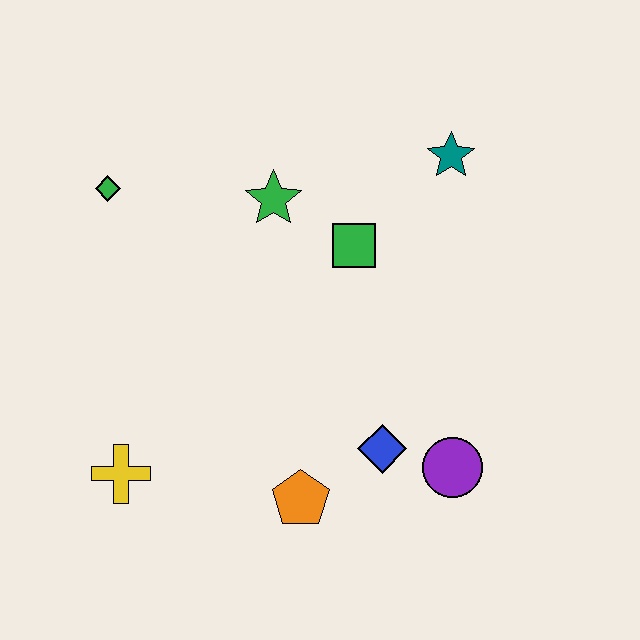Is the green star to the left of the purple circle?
Yes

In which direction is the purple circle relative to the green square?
The purple circle is below the green square.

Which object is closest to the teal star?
The green square is closest to the teal star.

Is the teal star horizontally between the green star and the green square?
No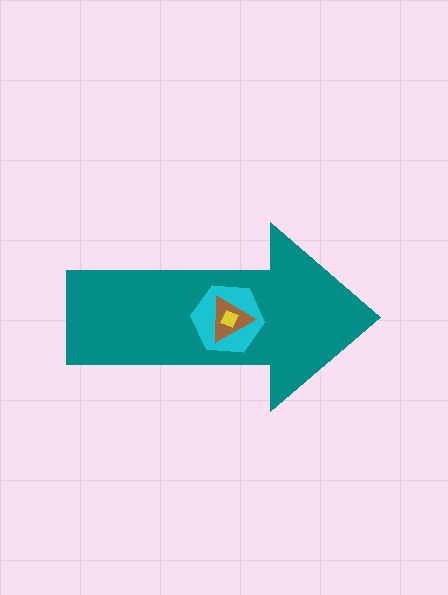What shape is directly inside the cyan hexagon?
The brown triangle.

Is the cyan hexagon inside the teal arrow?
Yes.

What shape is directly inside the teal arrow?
The cyan hexagon.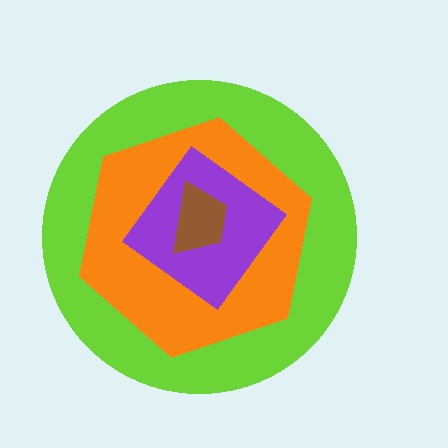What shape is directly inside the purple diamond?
The brown trapezoid.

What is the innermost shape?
The brown trapezoid.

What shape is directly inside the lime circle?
The orange hexagon.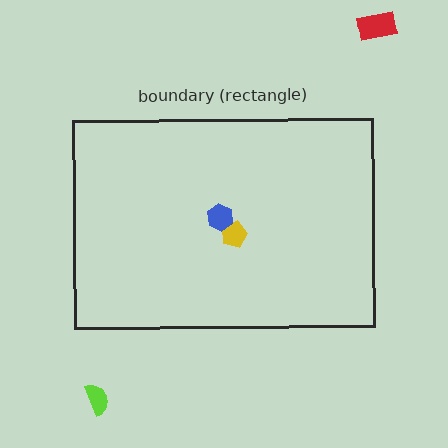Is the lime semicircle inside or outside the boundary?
Outside.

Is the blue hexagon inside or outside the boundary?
Inside.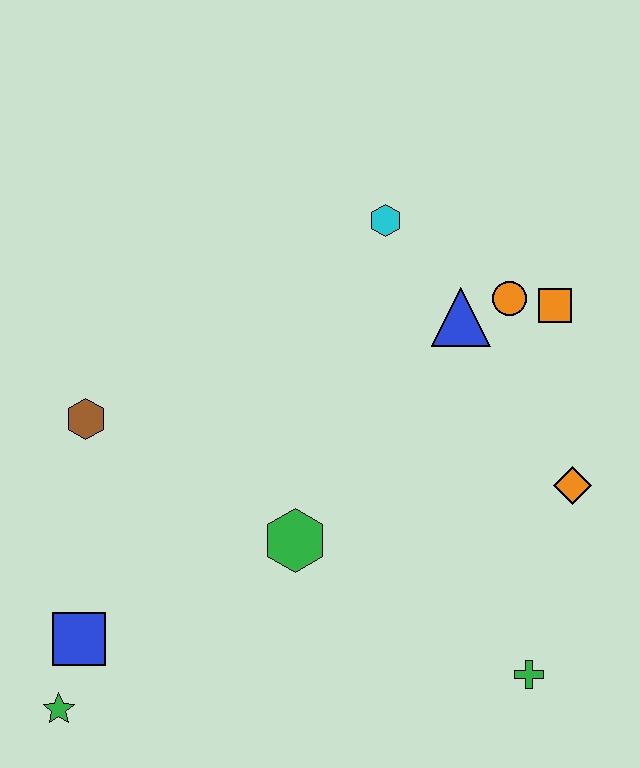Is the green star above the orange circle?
No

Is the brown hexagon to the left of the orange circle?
Yes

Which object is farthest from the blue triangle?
The green star is farthest from the blue triangle.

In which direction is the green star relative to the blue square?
The green star is below the blue square.